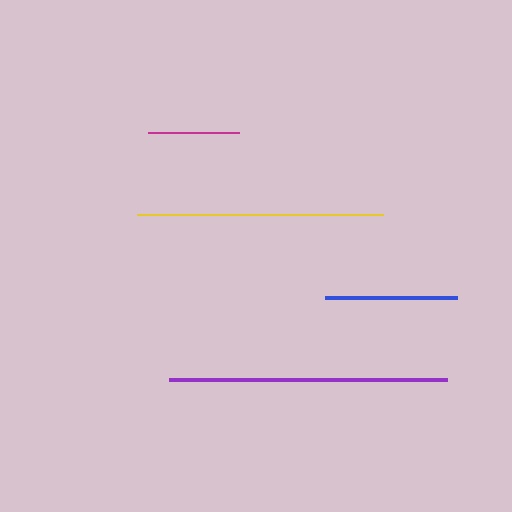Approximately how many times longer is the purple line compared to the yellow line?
The purple line is approximately 1.1 times the length of the yellow line.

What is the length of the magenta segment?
The magenta segment is approximately 91 pixels long.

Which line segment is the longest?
The purple line is the longest at approximately 278 pixels.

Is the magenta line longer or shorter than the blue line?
The blue line is longer than the magenta line.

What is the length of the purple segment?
The purple segment is approximately 278 pixels long.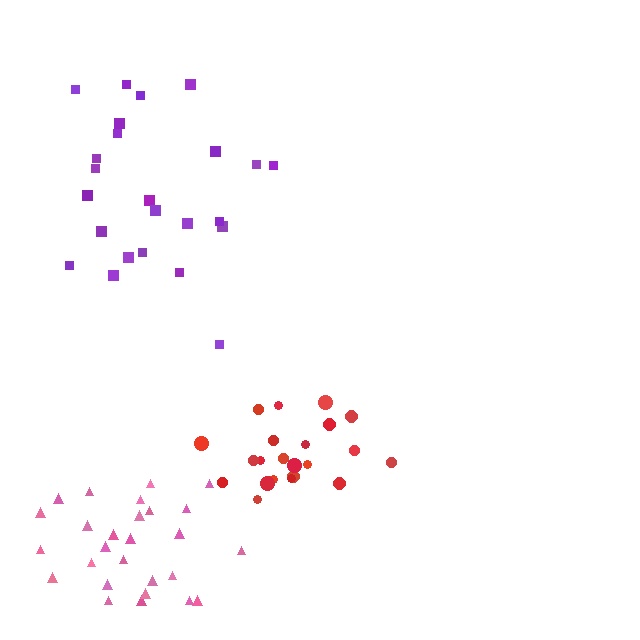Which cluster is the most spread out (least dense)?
Purple.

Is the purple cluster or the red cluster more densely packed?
Red.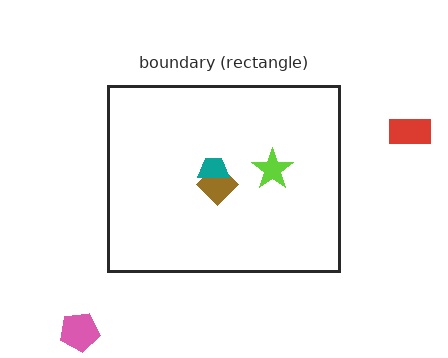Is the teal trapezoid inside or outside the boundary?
Inside.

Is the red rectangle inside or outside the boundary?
Outside.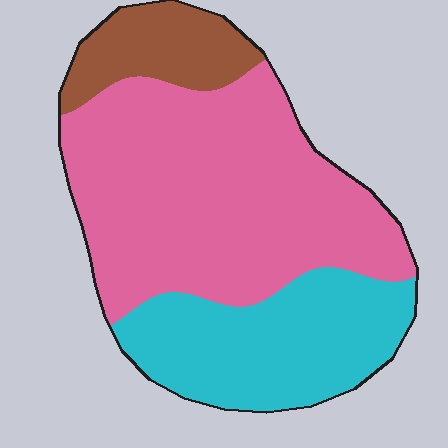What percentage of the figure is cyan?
Cyan covers 29% of the figure.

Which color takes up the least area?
Brown, at roughly 15%.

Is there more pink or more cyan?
Pink.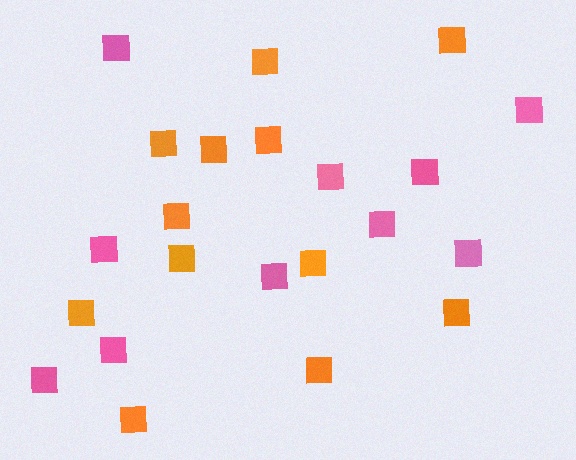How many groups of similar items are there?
There are 2 groups: one group of orange squares (12) and one group of pink squares (10).